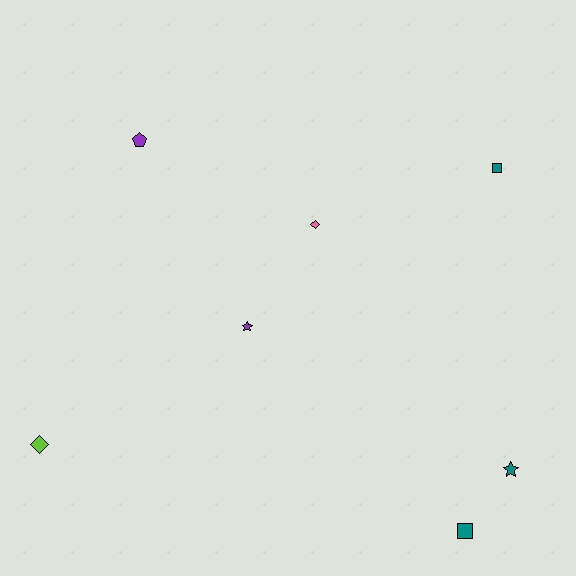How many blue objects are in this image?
There are no blue objects.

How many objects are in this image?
There are 7 objects.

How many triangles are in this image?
There are no triangles.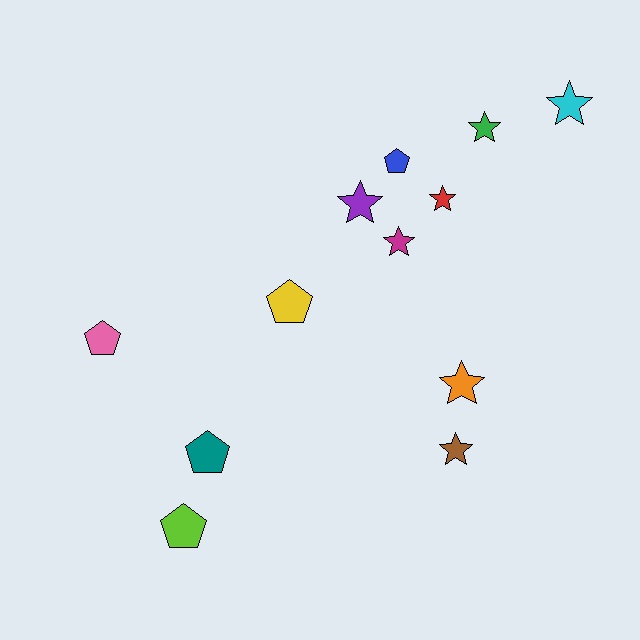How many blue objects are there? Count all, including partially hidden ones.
There is 1 blue object.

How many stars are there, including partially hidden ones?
There are 7 stars.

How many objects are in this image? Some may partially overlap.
There are 12 objects.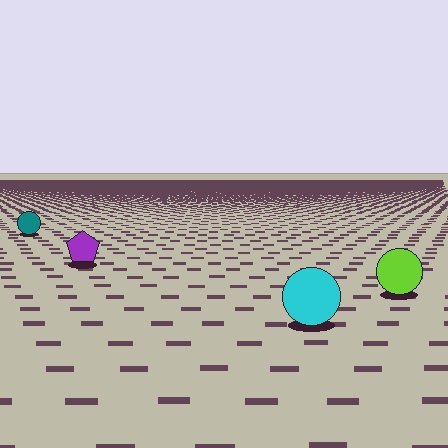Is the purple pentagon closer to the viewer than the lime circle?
No. The lime circle is closer — you can tell from the texture gradient: the ground texture is coarser near it.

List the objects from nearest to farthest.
From nearest to farthest: the cyan circle, the lime circle, the purple pentagon, the teal circle.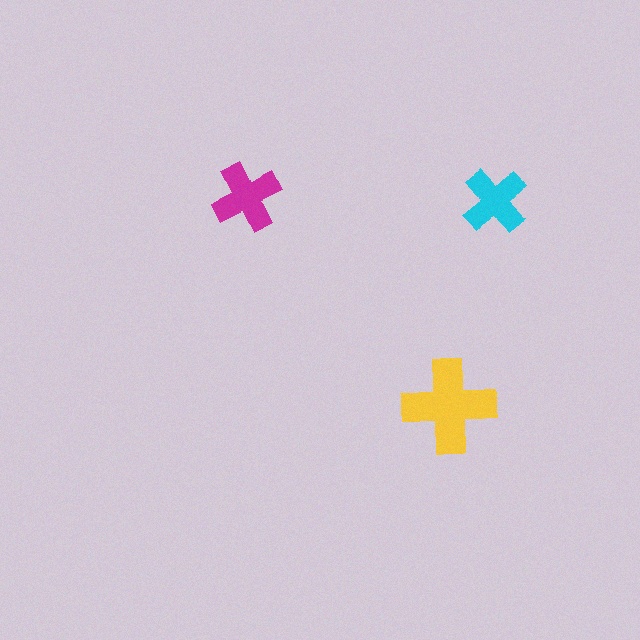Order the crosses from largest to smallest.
the yellow one, the magenta one, the cyan one.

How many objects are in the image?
There are 3 objects in the image.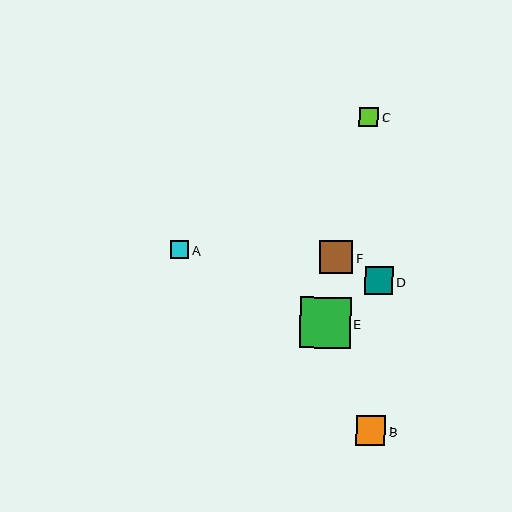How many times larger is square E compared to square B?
Square E is approximately 1.7 times the size of square B.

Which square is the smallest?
Square A is the smallest with a size of approximately 18 pixels.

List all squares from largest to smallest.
From largest to smallest: E, F, B, D, C, A.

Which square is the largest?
Square E is the largest with a size of approximately 51 pixels.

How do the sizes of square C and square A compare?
Square C and square A are approximately the same size.